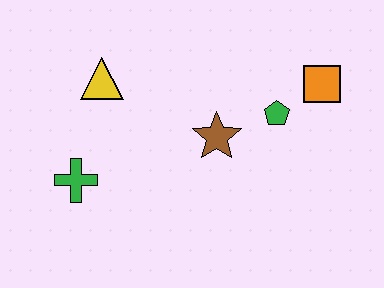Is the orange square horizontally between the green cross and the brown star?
No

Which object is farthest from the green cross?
The orange square is farthest from the green cross.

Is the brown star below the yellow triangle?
Yes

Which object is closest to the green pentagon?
The orange square is closest to the green pentagon.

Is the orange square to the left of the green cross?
No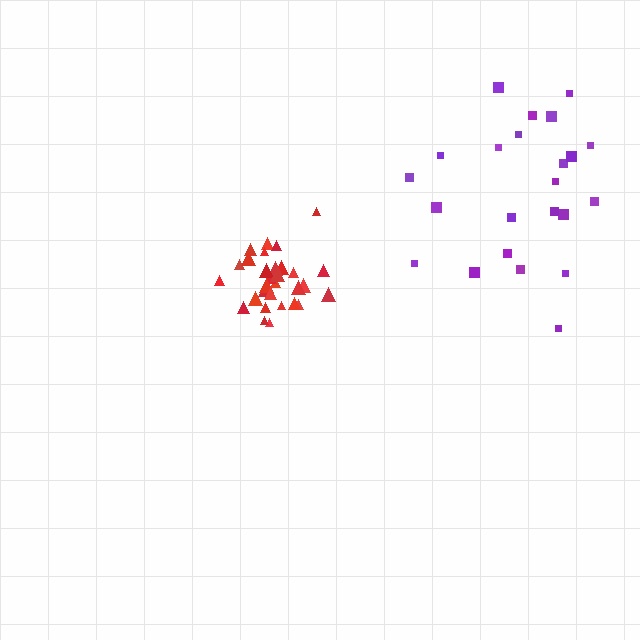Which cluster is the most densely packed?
Red.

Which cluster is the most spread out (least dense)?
Purple.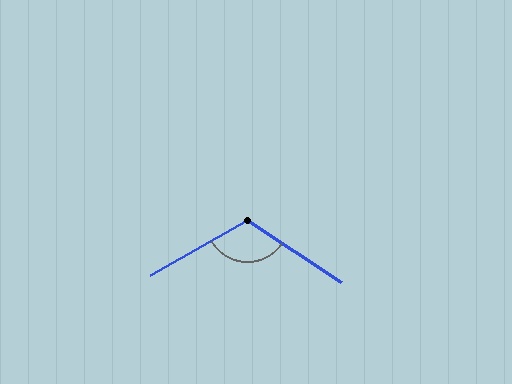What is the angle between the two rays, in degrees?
Approximately 117 degrees.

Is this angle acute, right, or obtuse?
It is obtuse.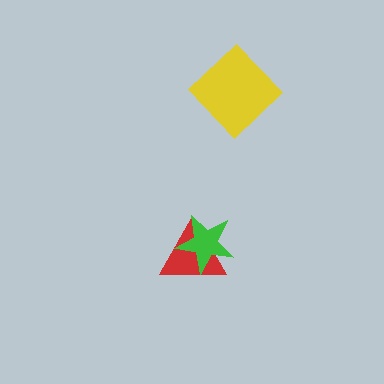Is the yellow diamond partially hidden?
No, no other shape covers it.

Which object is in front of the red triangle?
The green star is in front of the red triangle.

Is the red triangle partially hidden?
Yes, it is partially covered by another shape.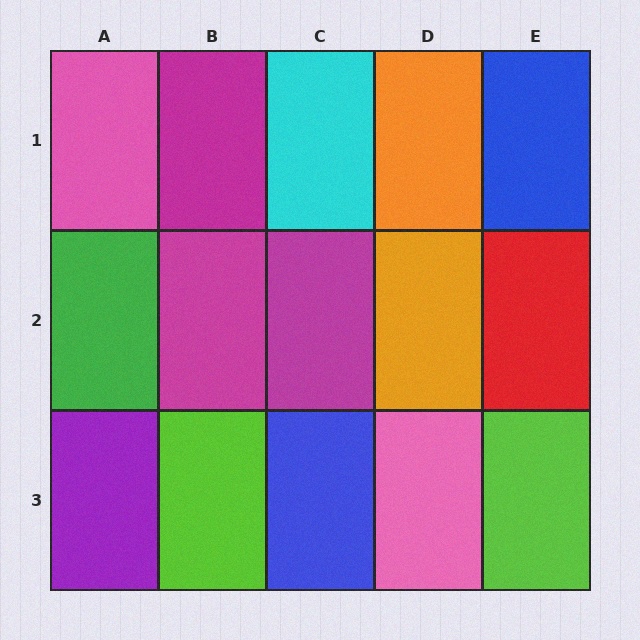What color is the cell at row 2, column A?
Green.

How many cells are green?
1 cell is green.